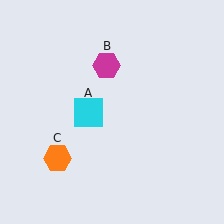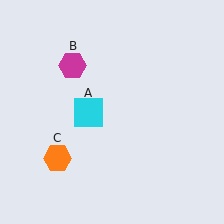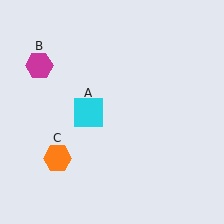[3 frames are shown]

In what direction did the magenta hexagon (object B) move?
The magenta hexagon (object B) moved left.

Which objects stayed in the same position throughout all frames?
Cyan square (object A) and orange hexagon (object C) remained stationary.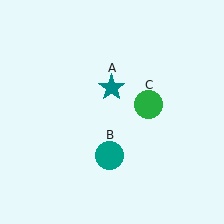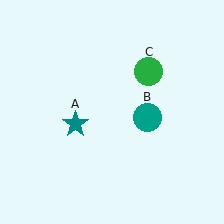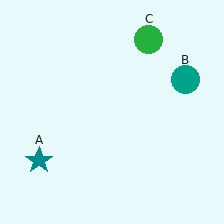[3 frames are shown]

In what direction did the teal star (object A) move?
The teal star (object A) moved down and to the left.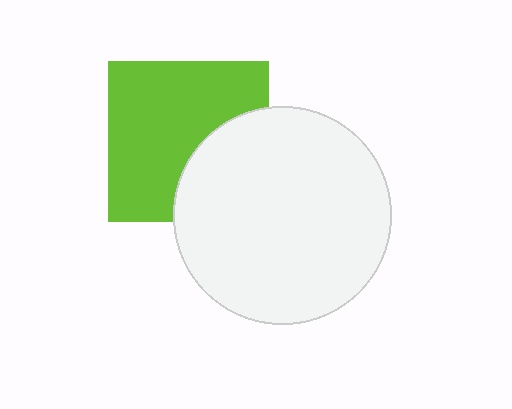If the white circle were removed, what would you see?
You would see the complete lime square.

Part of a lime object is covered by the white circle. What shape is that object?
It is a square.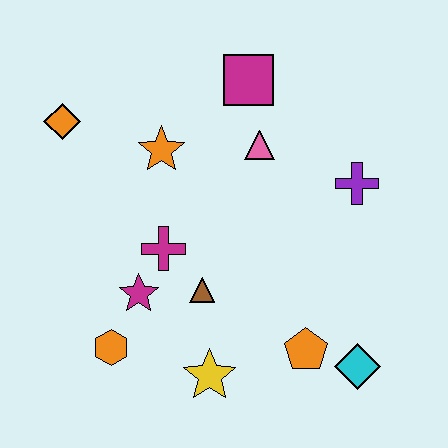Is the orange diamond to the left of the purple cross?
Yes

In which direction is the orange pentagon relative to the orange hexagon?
The orange pentagon is to the right of the orange hexagon.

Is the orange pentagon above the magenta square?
No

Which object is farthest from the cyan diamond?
The orange diamond is farthest from the cyan diamond.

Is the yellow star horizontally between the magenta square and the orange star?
Yes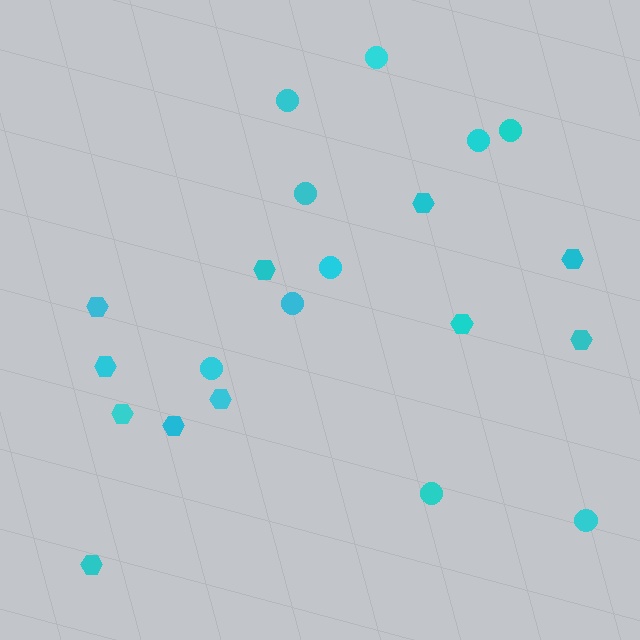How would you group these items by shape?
There are 2 groups: one group of circles (10) and one group of hexagons (11).